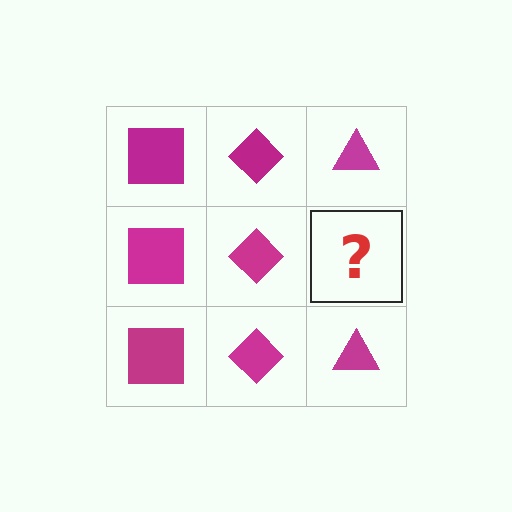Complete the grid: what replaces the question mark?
The question mark should be replaced with a magenta triangle.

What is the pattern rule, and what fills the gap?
The rule is that each column has a consistent shape. The gap should be filled with a magenta triangle.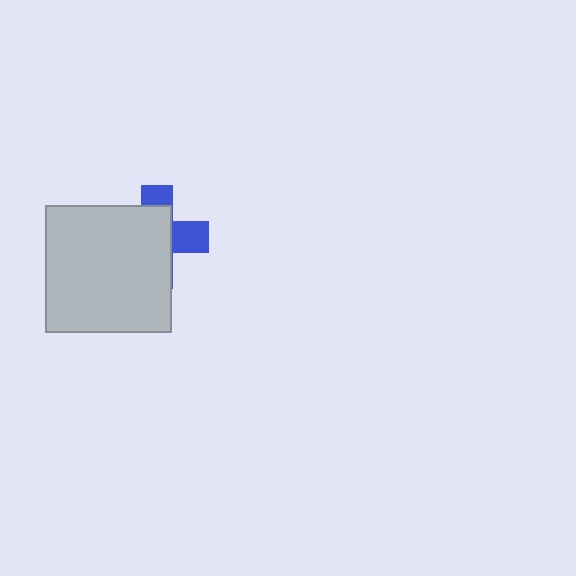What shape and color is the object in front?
The object in front is a light gray square.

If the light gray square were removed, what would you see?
You would see the complete blue cross.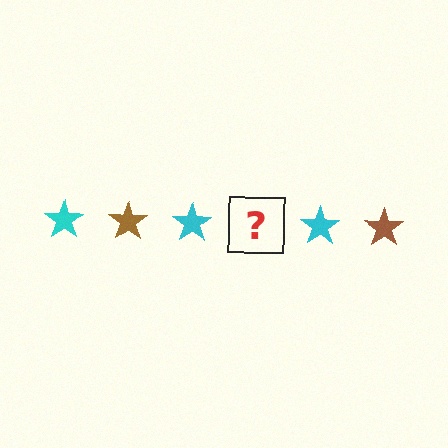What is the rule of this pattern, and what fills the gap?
The rule is that the pattern cycles through cyan, brown stars. The gap should be filled with a brown star.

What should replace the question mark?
The question mark should be replaced with a brown star.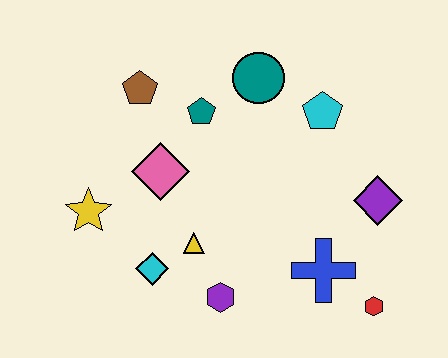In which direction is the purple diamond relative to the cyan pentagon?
The purple diamond is below the cyan pentagon.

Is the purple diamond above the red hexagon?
Yes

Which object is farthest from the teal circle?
The red hexagon is farthest from the teal circle.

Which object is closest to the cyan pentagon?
The teal circle is closest to the cyan pentagon.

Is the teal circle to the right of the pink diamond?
Yes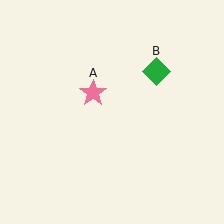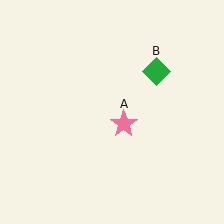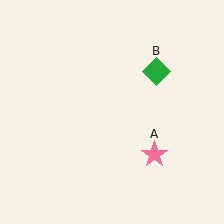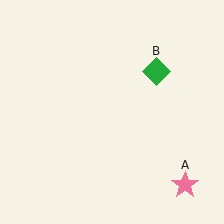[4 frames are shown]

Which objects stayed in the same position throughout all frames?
Green diamond (object B) remained stationary.